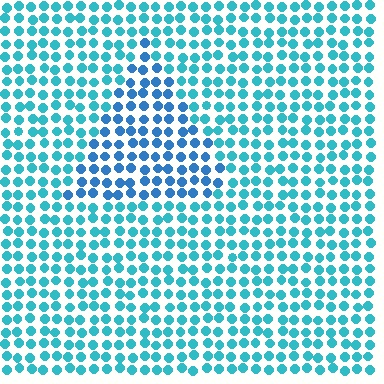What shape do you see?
I see a triangle.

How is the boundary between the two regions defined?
The boundary is defined purely by a slight shift in hue (about 26 degrees). Spacing, size, and orientation are identical on both sides.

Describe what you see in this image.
The image is filled with small cyan elements in a uniform arrangement. A triangle-shaped region is visible where the elements are tinted to a slightly different hue, forming a subtle color boundary.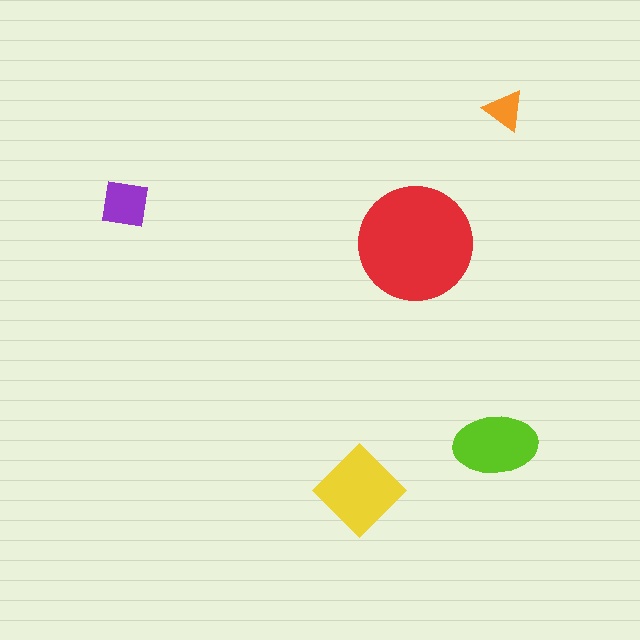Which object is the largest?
The red circle.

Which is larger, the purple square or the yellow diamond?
The yellow diamond.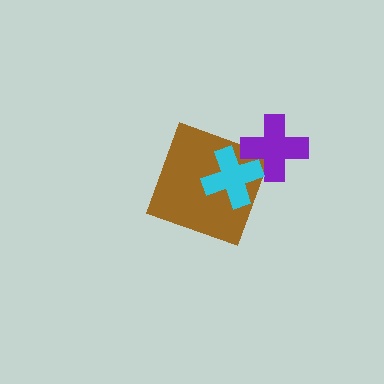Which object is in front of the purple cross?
The cyan cross is in front of the purple cross.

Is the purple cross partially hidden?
Yes, it is partially covered by another shape.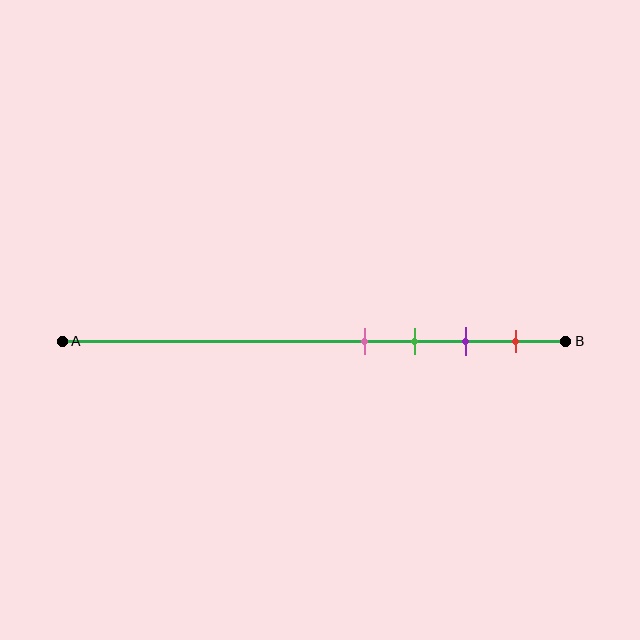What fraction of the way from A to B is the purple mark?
The purple mark is approximately 80% (0.8) of the way from A to B.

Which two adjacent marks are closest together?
The pink and green marks are the closest adjacent pair.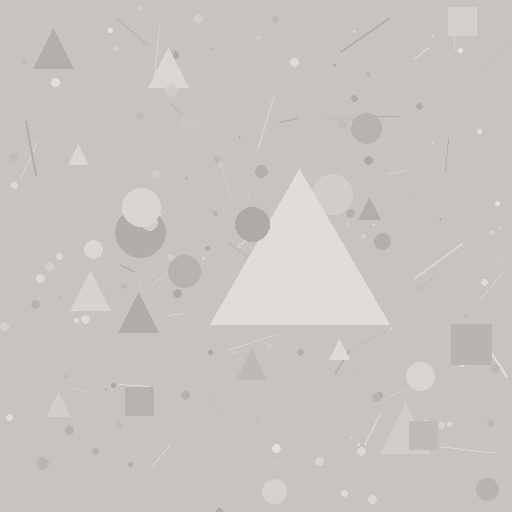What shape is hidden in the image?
A triangle is hidden in the image.